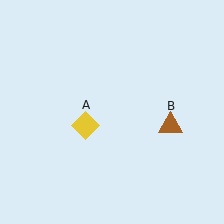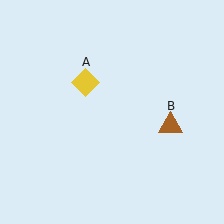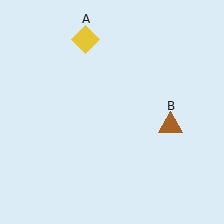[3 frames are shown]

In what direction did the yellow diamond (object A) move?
The yellow diamond (object A) moved up.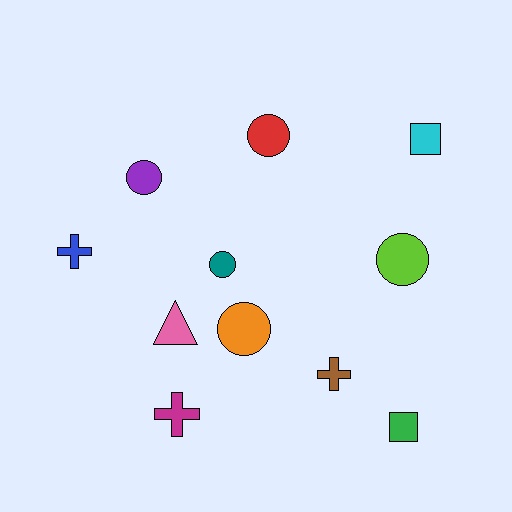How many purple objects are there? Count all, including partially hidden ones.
There is 1 purple object.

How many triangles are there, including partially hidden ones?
There is 1 triangle.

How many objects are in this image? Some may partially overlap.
There are 11 objects.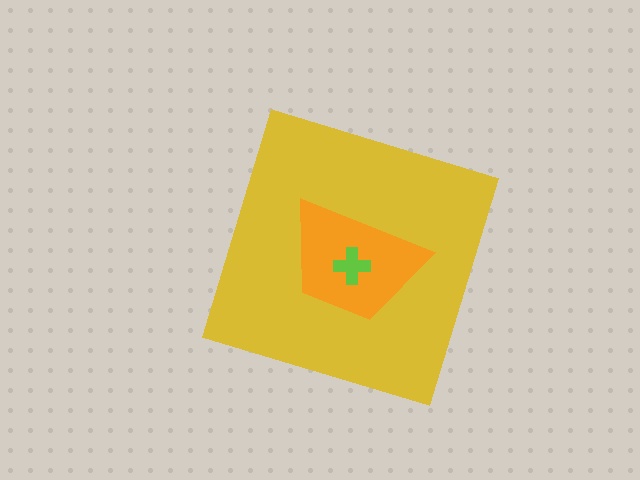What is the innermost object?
The lime cross.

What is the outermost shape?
The yellow diamond.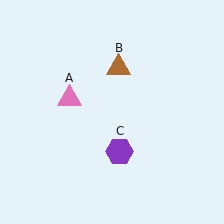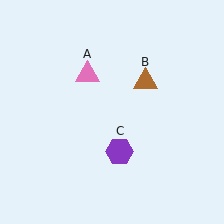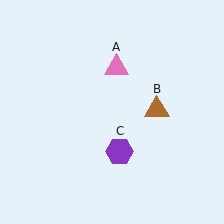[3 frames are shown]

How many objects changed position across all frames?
2 objects changed position: pink triangle (object A), brown triangle (object B).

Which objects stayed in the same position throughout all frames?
Purple hexagon (object C) remained stationary.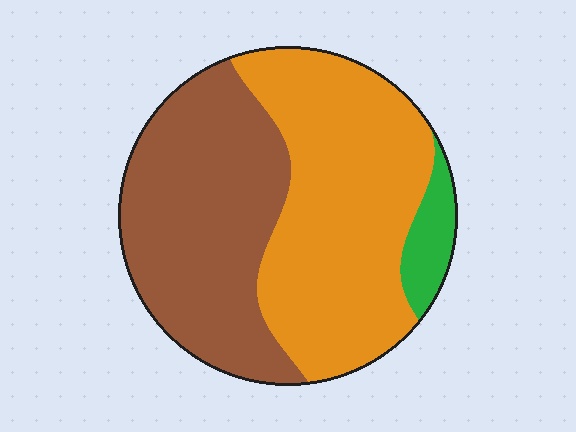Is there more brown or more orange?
Orange.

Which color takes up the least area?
Green, at roughly 5%.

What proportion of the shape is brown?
Brown covers about 45% of the shape.